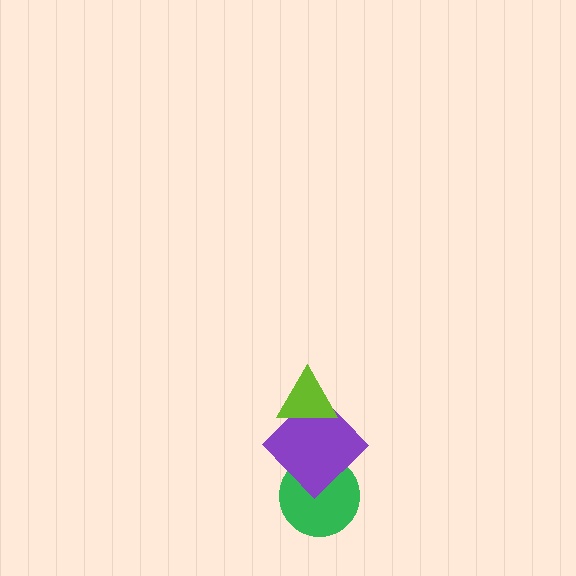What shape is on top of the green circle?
The purple diamond is on top of the green circle.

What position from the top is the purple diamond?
The purple diamond is 2nd from the top.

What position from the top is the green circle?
The green circle is 3rd from the top.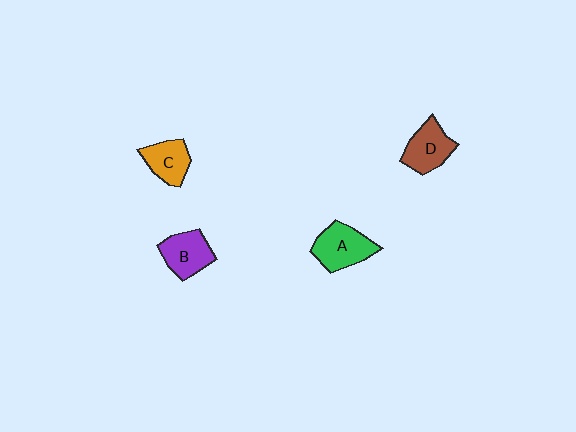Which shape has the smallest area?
Shape C (orange).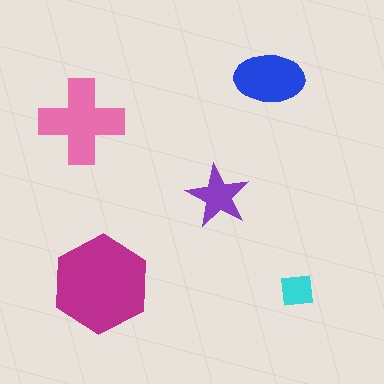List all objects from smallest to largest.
The cyan square, the purple star, the blue ellipse, the pink cross, the magenta hexagon.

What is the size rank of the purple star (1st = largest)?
4th.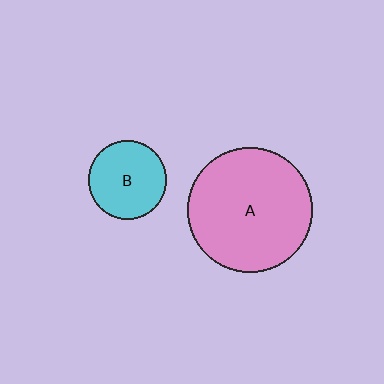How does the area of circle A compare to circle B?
Approximately 2.6 times.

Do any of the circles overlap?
No, none of the circles overlap.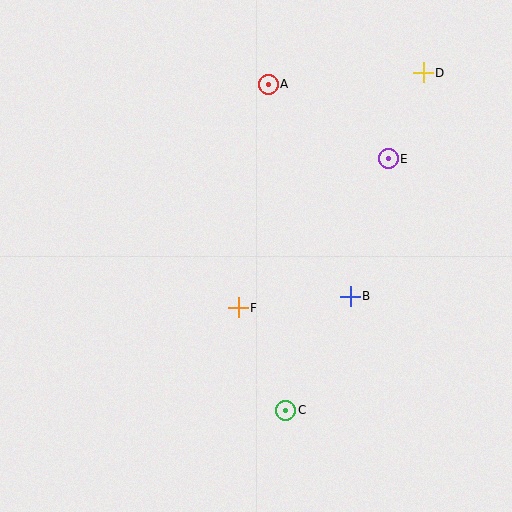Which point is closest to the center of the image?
Point F at (238, 308) is closest to the center.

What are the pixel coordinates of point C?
Point C is at (286, 410).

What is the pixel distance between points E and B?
The distance between E and B is 143 pixels.